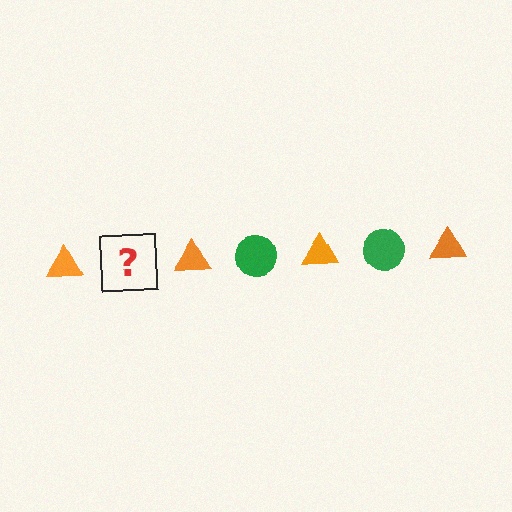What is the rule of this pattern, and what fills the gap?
The rule is that the pattern alternates between orange triangle and green circle. The gap should be filled with a green circle.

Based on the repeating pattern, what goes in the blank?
The blank should be a green circle.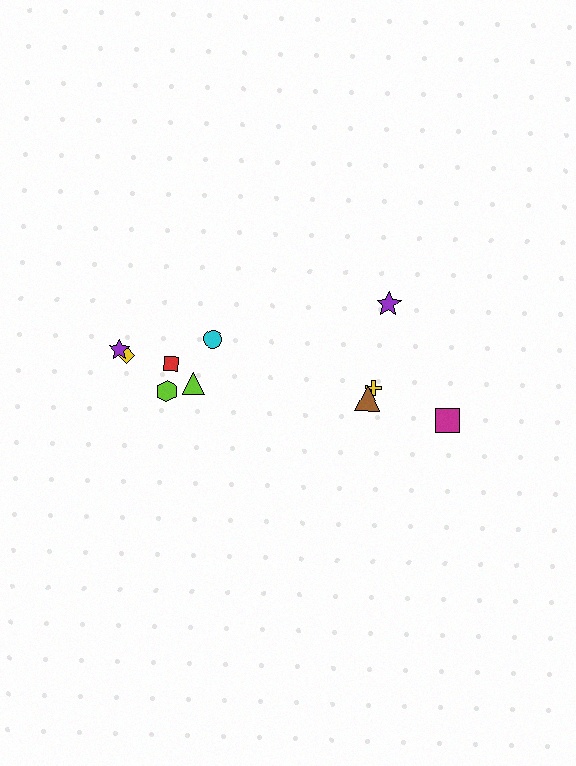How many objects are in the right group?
There are 4 objects.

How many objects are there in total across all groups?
There are 10 objects.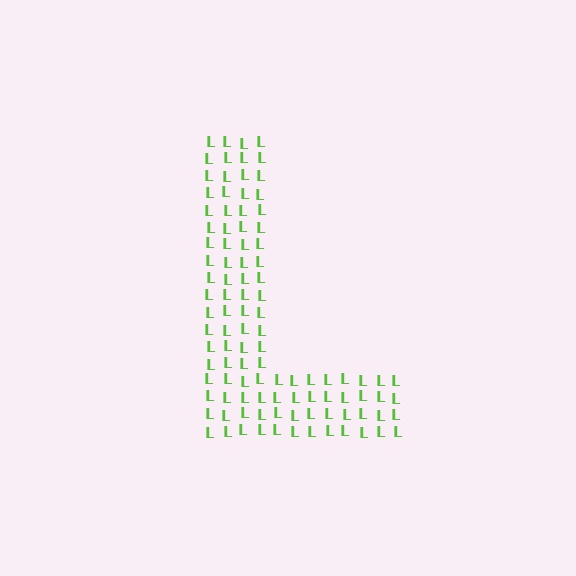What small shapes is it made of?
It is made of small letter L's.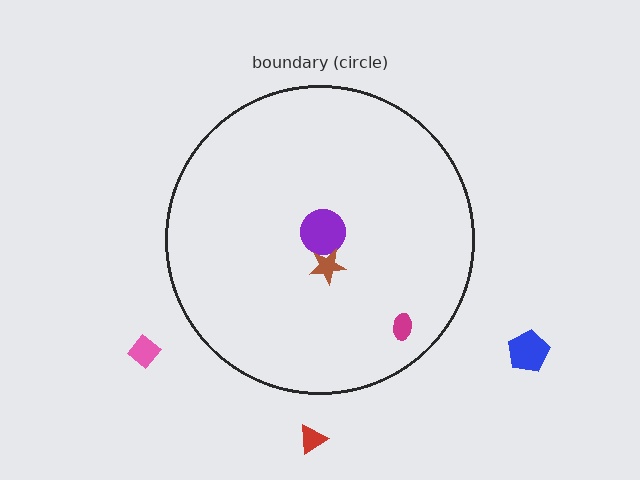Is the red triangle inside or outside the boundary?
Outside.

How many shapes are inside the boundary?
3 inside, 3 outside.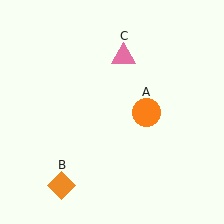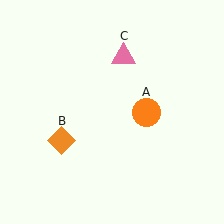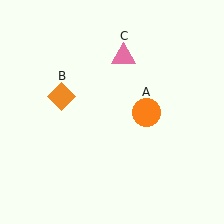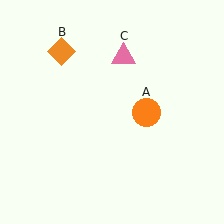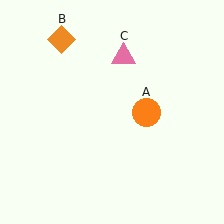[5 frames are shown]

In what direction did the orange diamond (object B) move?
The orange diamond (object B) moved up.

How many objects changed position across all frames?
1 object changed position: orange diamond (object B).